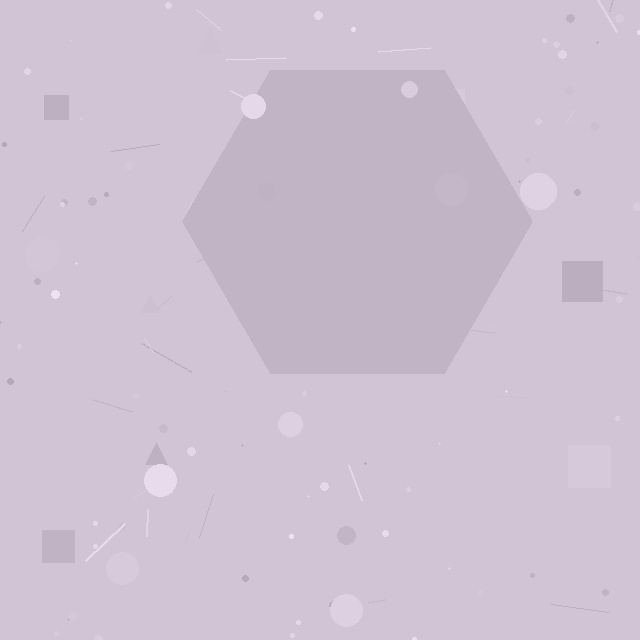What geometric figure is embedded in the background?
A hexagon is embedded in the background.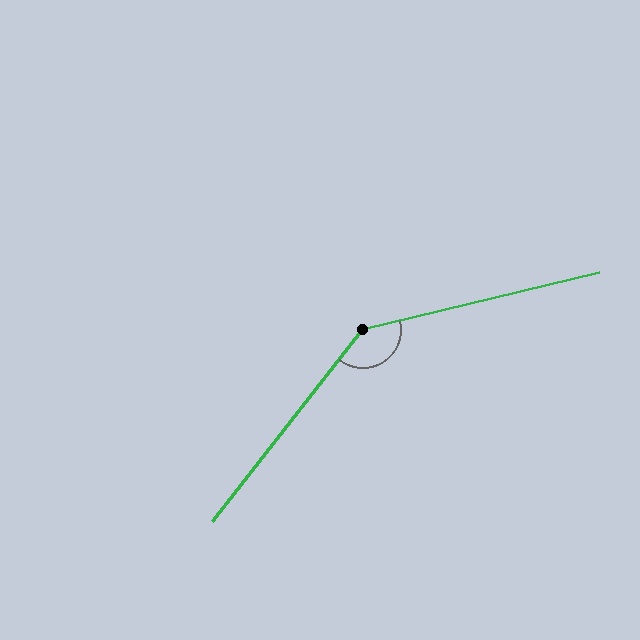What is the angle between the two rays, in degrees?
Approximately 142 degrees.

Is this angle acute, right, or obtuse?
It is obtuse.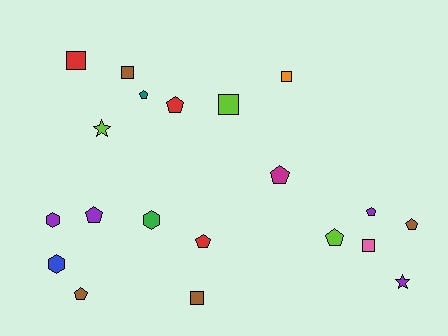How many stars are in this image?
There are 2 stars.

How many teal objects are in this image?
There is 1 teal object.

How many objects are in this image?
There are 20 objects.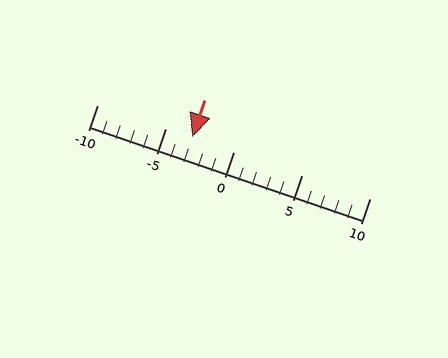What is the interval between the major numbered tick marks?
The major tick marks are spaced 5 units apart.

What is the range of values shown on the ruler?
The ruler shows values from -10 to 10.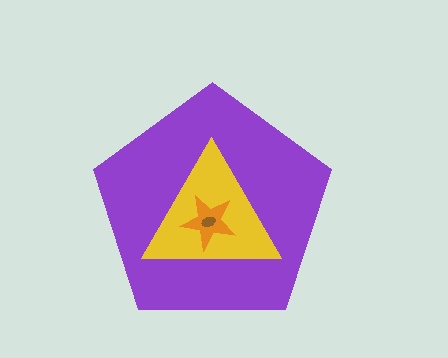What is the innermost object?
The brown ellipse.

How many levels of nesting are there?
4.